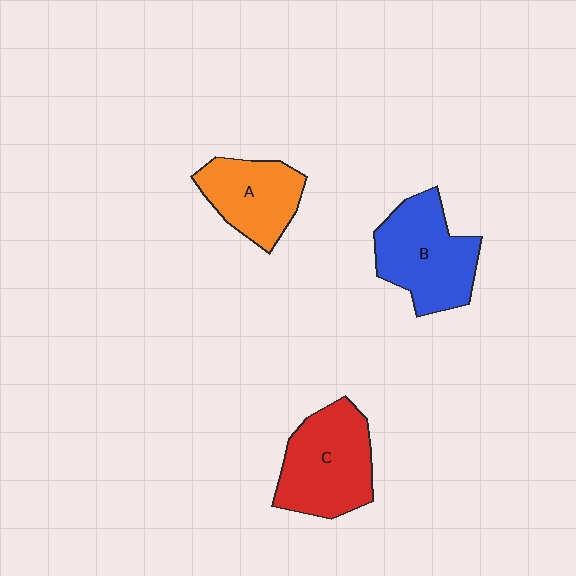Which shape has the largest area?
Shape C (red).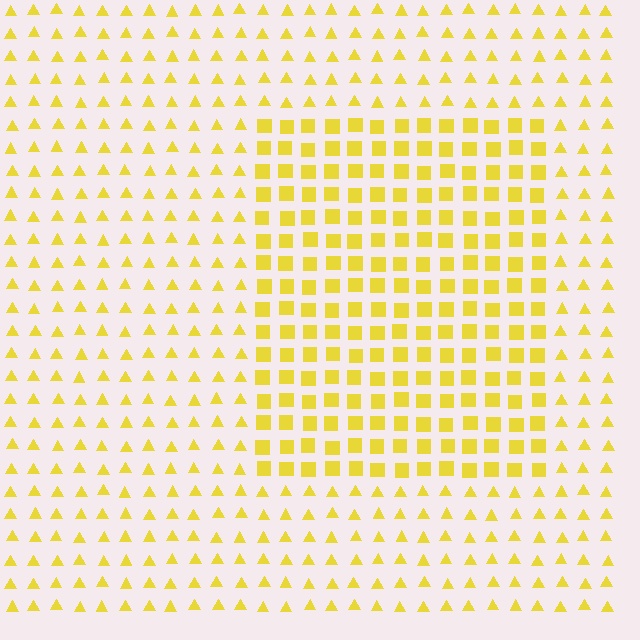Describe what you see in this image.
The image is filled with small yellow elements arranged in a uniform grid. A rectangle-shaped region contains squares, while the surrounding area contains triangles. The boundary is defined purely by the change in element shape.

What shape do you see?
I see a rectangle.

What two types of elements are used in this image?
The image uses squares inside the rectangle region and triangles outside it.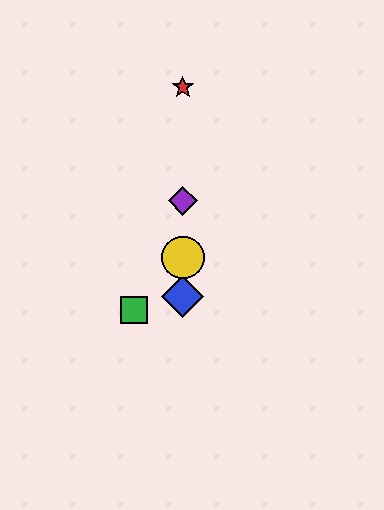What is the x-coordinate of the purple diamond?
The purple diamond is at x≈183.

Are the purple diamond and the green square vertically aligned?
No, the purple diamond is at x≈183 and the green square is at x≈134.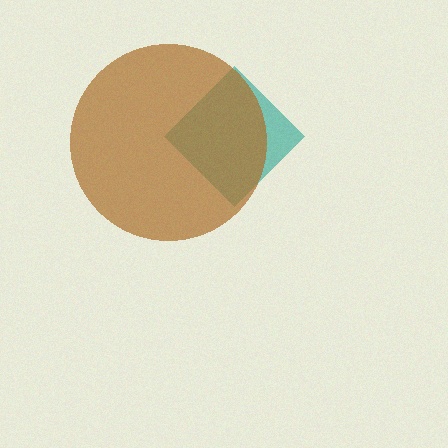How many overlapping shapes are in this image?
There are 2 overlapping shapes in the image.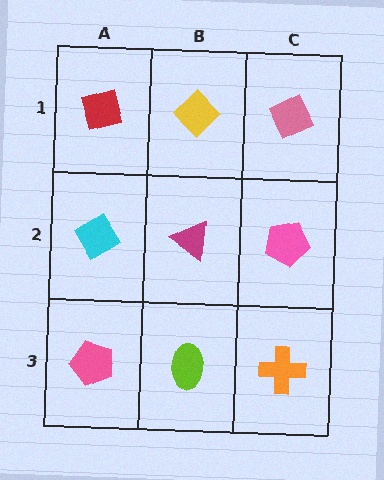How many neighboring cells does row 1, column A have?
2.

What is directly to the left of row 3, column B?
A pink pentagon.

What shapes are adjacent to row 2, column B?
A yellow diamond (row 1, column B), a lime ellipse (row 3, column B), a cyan diamond (row 2, column A), a pink pentagon (row 2, column C).